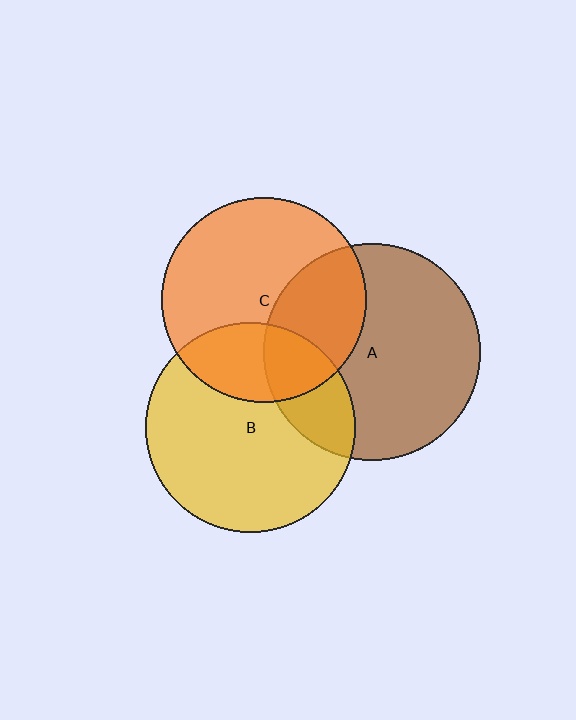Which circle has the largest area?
Circle A (brown).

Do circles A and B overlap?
Yes.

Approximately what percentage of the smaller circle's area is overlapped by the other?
Approximately 20%.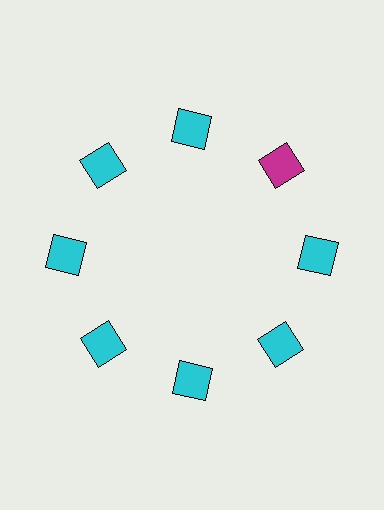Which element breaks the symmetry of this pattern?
The magenta square at roughly the 2 o'clock position breaks the symmetry. All other shapes are cyan squares.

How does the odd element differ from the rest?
It has a different color: magenta instead of cyan.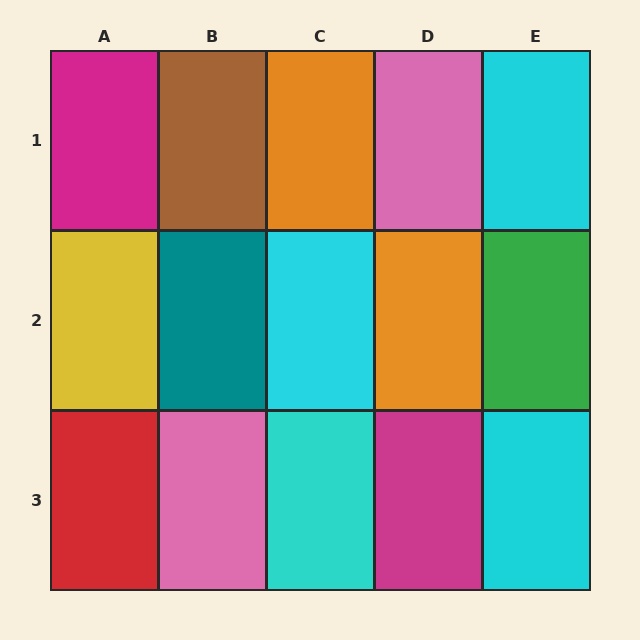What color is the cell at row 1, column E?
Cyan.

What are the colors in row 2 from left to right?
Yellow, teal, cyan, orange, green.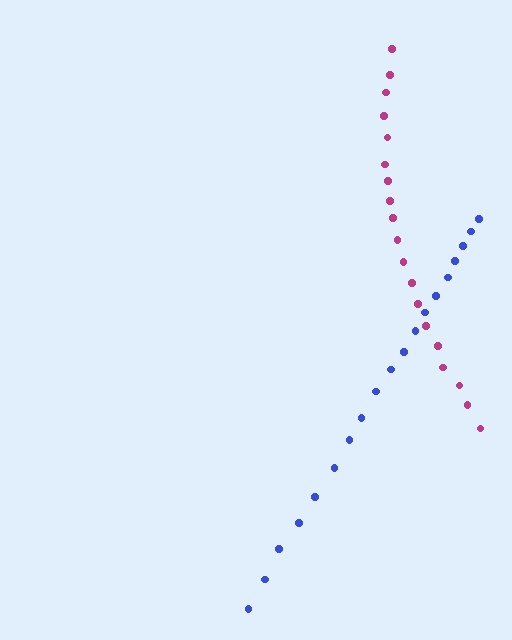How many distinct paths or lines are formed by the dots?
There are 2 distinct paths.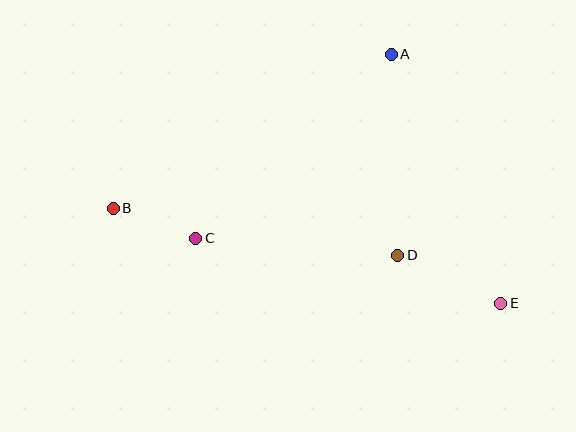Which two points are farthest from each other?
Points B and E are farthest from each other.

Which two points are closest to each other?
Points B and C are closest to each other.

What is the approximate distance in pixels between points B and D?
The distance between B and D is approximately 288 pixels.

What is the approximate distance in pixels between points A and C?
The distance between A and C is approximately 269 pixels.